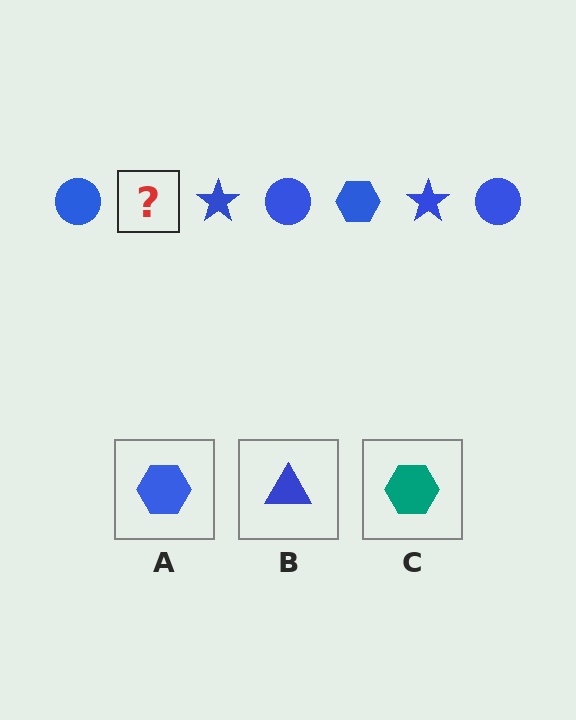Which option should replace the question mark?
Option A.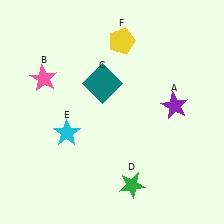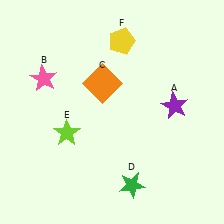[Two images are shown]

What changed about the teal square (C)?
In Image 1, C is teal. In Image 2, it changed to orange.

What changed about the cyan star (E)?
In Image 1, E is cyan. In Image 2, it changed to lime.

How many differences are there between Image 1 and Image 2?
There are 2 differences between the two images.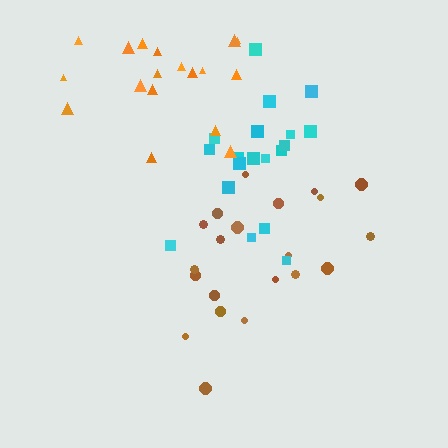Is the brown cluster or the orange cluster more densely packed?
Orange.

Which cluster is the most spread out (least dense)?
Cyan.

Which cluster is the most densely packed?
Orange.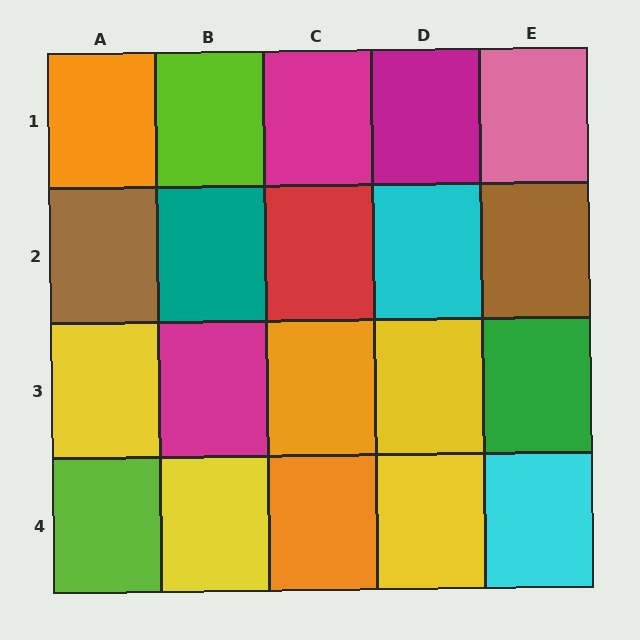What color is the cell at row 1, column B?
Lime.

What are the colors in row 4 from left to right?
Lime, yellow, orange, yellow, cyan.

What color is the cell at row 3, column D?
Yellow.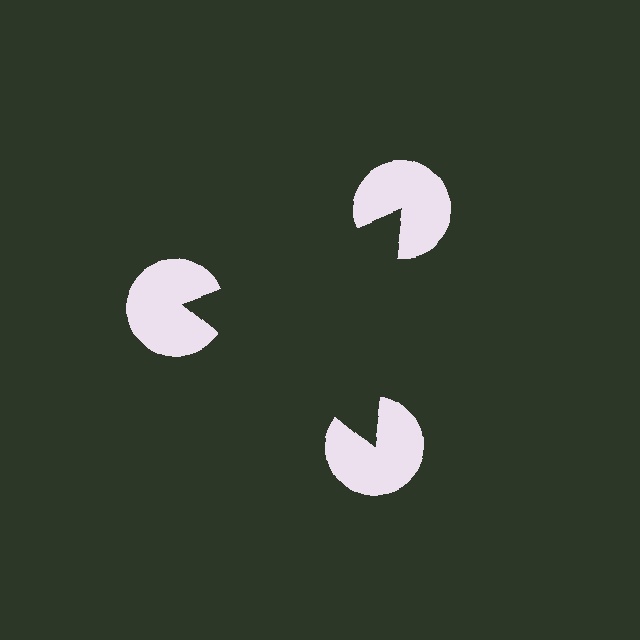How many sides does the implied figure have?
3 sides.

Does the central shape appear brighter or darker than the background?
It typically appears slightly darker than the background, even though no actual brightness change is drawn.